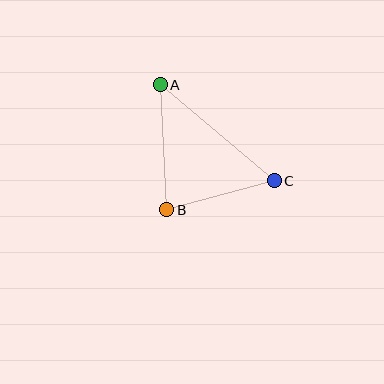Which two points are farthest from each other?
Points A and C are farthest from each other.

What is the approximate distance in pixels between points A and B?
The distance between A and B is approximately 125 pixels.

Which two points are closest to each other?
Points B and C are closest to each other.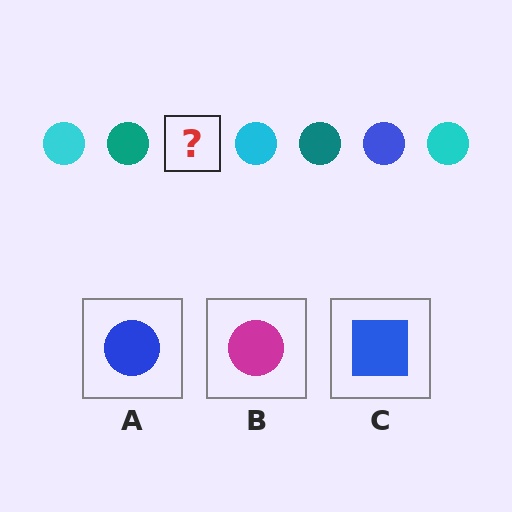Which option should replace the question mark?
Option A.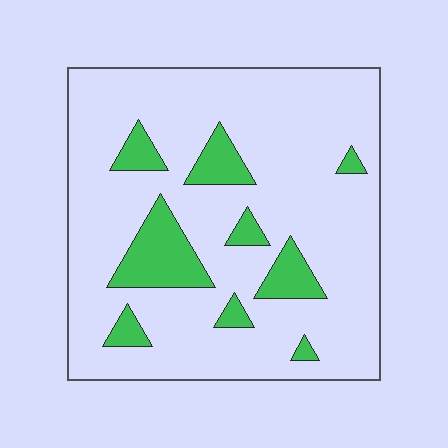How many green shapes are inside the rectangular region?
9.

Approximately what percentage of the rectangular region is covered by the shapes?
Approximately 15%.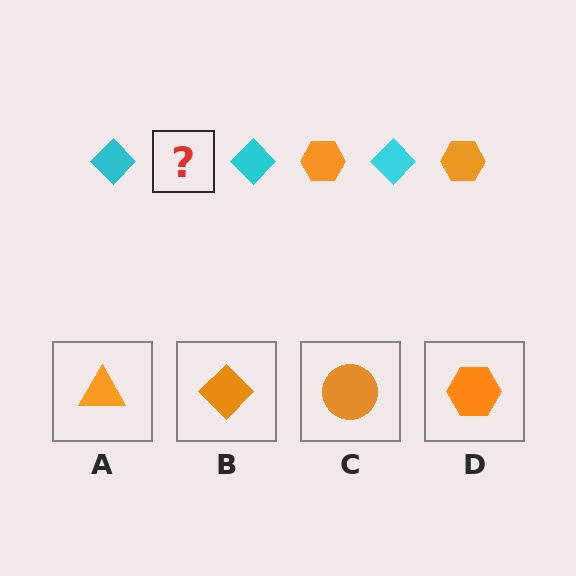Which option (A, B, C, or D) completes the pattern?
D.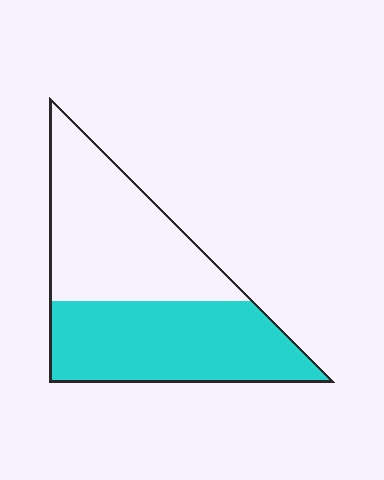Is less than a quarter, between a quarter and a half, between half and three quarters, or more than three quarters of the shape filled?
Between a quarter and a half.